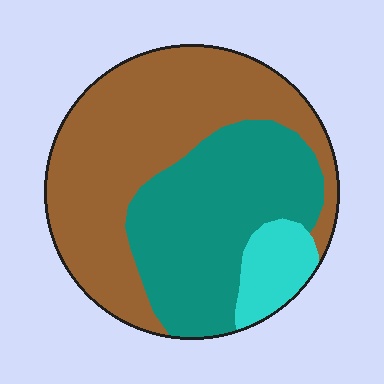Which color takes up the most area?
Brown, at roughly 50%.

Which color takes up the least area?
Cyan, at roughly 10%.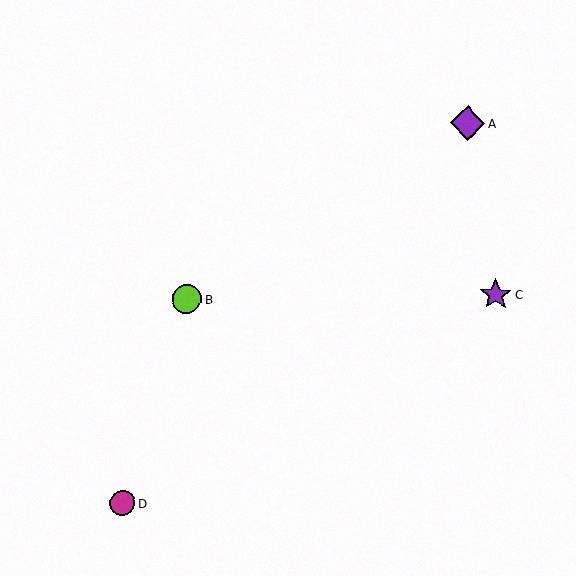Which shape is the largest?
The purple diamond (labeled A) is the largest.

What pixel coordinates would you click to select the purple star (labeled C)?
Click at (496, 294) to select the purple star C.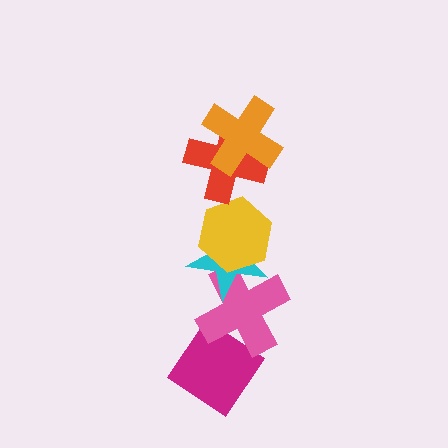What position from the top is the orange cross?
The orange cross is 1st from the top.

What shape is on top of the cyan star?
The yellow hexagon is on top of the cyan star.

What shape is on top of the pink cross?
The cyan star is on top of the pink cross.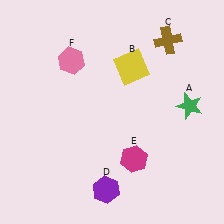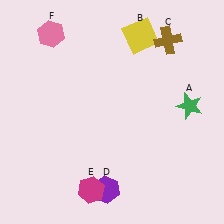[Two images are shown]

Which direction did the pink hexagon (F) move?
The pink hexagon (F) moved up.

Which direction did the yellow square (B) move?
The yellow square (B) moved up.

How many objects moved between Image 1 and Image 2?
3 objects moved between the two images.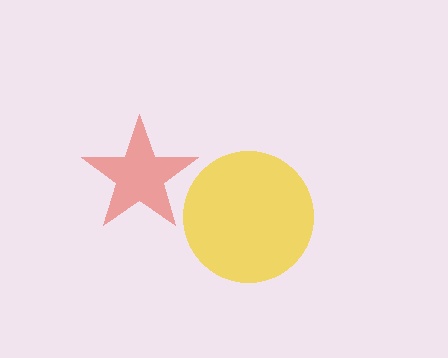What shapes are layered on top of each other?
The layered shapes are: a yellow circle, a red star.